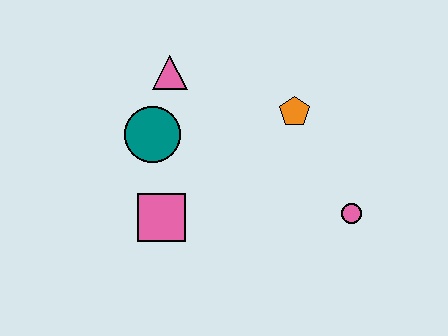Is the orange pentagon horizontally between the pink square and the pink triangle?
No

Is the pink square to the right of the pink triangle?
No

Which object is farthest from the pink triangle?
The pink circle is farthest from the pink triangle.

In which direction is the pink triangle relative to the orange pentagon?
The pink triangle is to the left of the orange pentagon.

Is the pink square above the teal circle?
No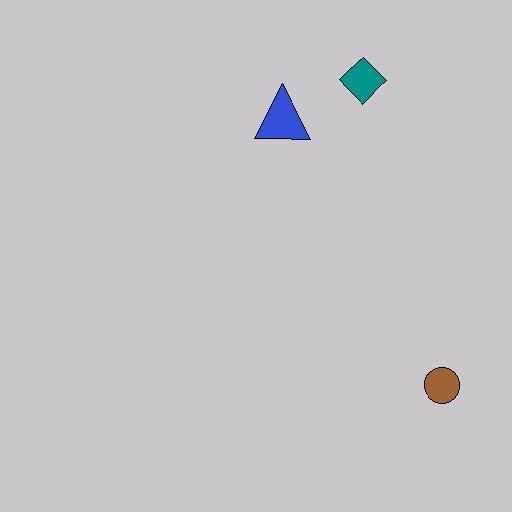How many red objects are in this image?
There are no red objects.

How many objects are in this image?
There are 3 objects.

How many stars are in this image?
There are no stars.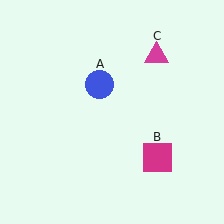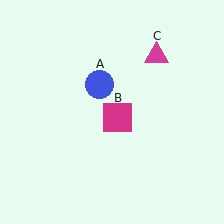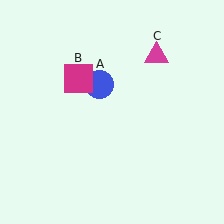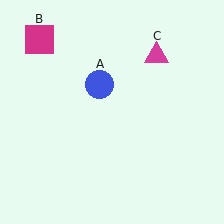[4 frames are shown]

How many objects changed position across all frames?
1 object changed position: magenta square (object B).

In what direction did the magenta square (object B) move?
The magenta square (object B) moved up and to the left.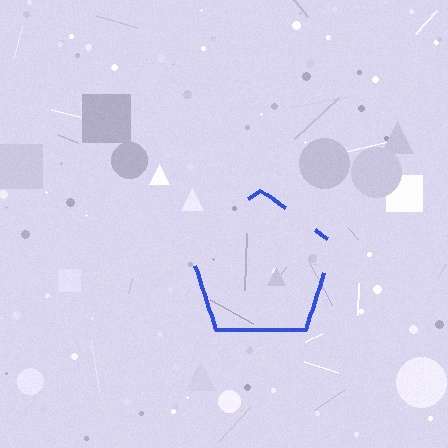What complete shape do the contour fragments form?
The contour fragments form a pentagon.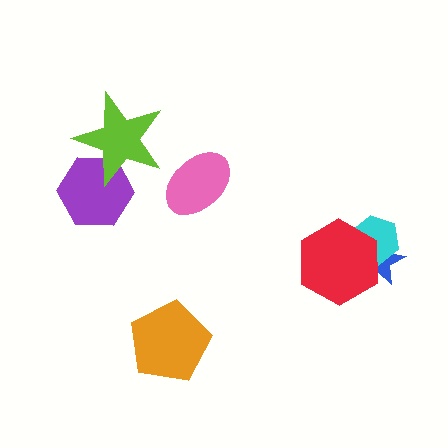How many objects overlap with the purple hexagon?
1 object overlaps with the purple hexagon.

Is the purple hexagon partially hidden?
Yes, it is partially covered by another shape.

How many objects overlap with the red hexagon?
2 objects overlap with the red hexagon.